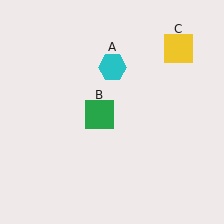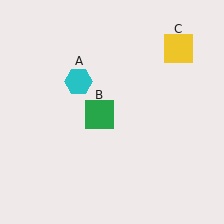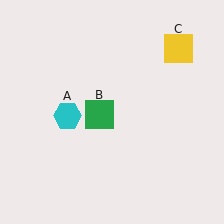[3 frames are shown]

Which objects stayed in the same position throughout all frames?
Green square (object B) and yellow square (object C) remained stationary.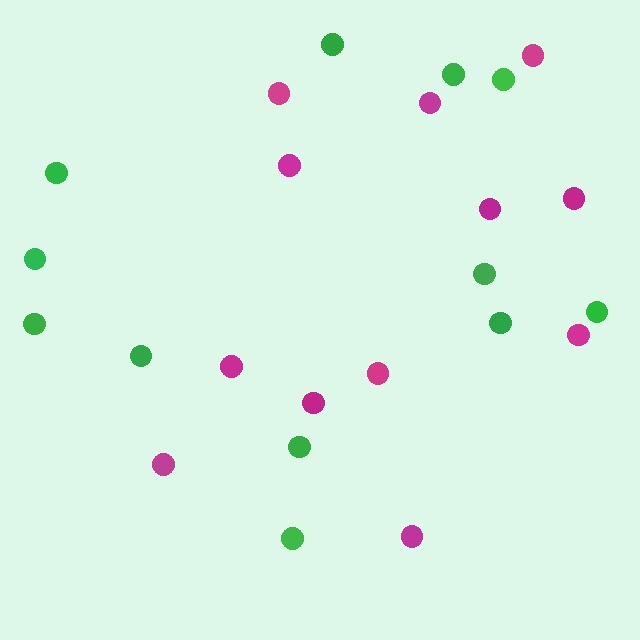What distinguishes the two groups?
There are 2 groups: one group of green circles (12) and one group of magenta circles (12).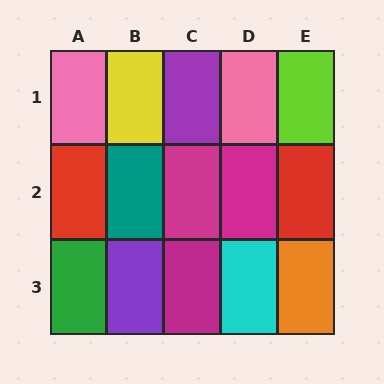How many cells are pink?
2 cells are pink.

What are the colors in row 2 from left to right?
Red, teal, magenta, magenta, red.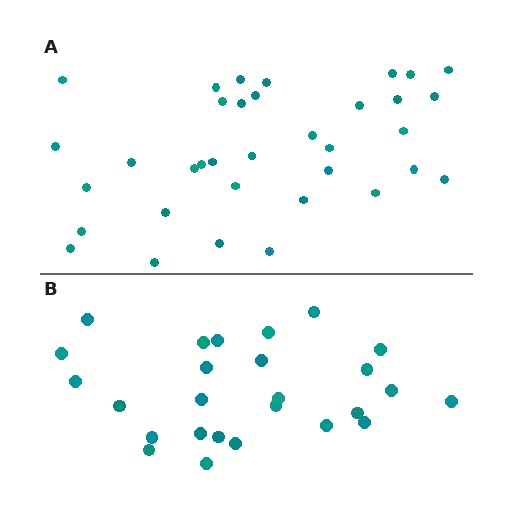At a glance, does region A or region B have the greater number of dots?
Region A (the top region) has more dots.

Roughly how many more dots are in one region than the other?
Region A has roughly 8 or so more dots than region B.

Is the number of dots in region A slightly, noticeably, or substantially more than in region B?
Region A has noticeably more, but not dramatically so. The ratio is roughly 1.3 to 1.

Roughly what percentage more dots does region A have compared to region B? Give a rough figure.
About 35% more.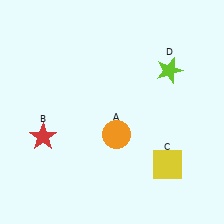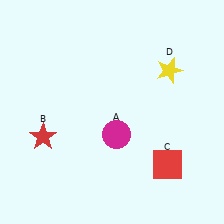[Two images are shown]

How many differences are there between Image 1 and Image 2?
There are 3 differences between the two images.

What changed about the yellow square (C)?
In Image 1, C is yellow. In Image 2, it changed to red.